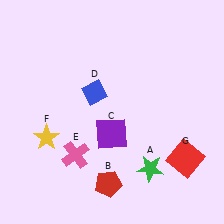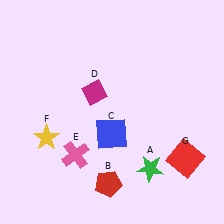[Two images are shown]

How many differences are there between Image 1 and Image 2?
There are 2 differences between the two images.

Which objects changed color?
C changed from purple to blue. D changed from blue to magenta.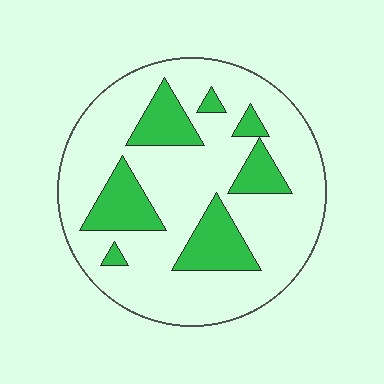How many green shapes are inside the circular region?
7.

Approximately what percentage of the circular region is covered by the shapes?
Approximately 25%.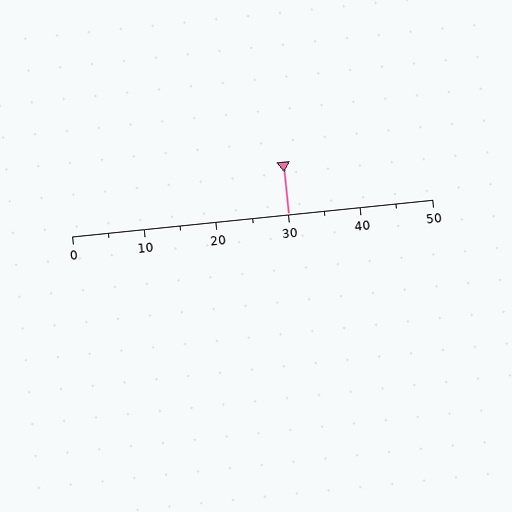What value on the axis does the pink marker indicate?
The marker indicates approximately 30.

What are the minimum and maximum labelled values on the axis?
The axis runs from 0 to 50.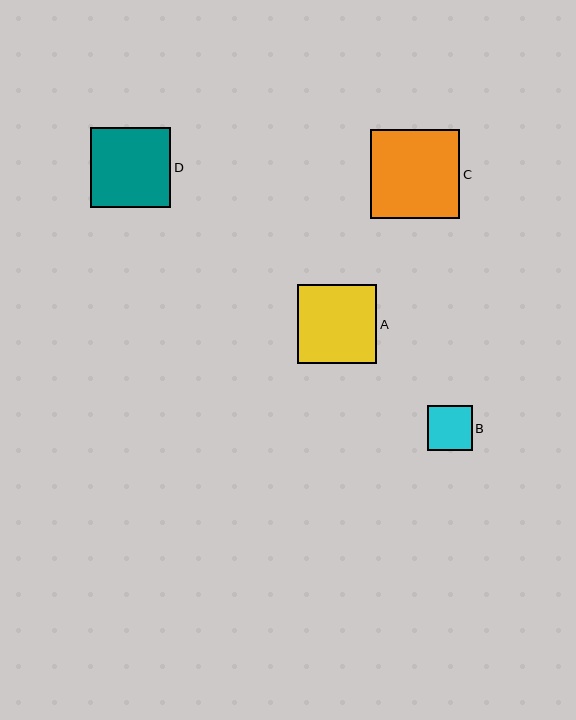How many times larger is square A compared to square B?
Square A is approximately 1.8 times the size of square B.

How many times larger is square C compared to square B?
Square C is approximately 2.0 times the size of square B.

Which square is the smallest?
Square B is the smallest with a size of approximately 45 pixels.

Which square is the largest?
Square C is the largest with a size of approximately 89 pixels.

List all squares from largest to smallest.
From largest to smallest: C, D, A, B.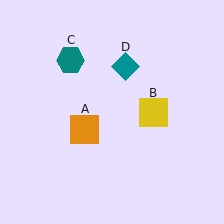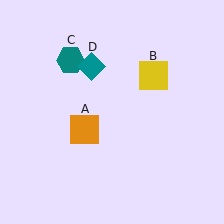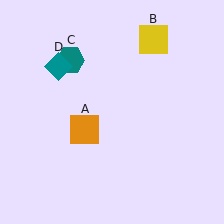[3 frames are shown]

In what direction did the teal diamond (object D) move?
The teal diamond (object D) moved left.